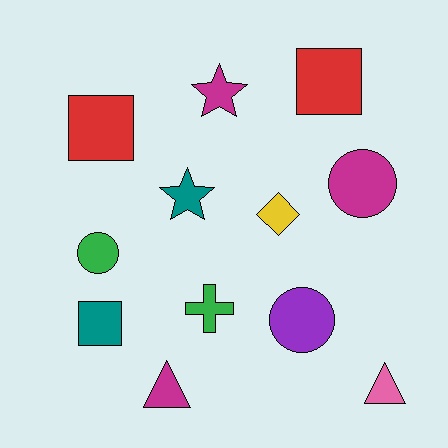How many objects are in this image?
There are 12 objects.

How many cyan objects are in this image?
There are no cyan objects.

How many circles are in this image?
There are 3 circles.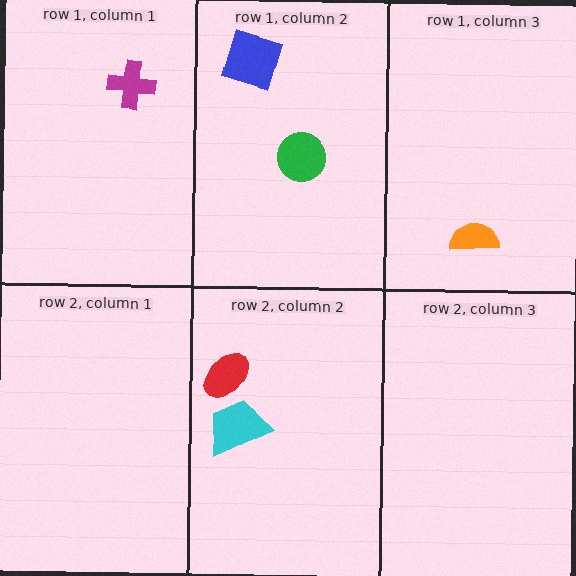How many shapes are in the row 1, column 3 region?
1.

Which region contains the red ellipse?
The row 2, column 2 region.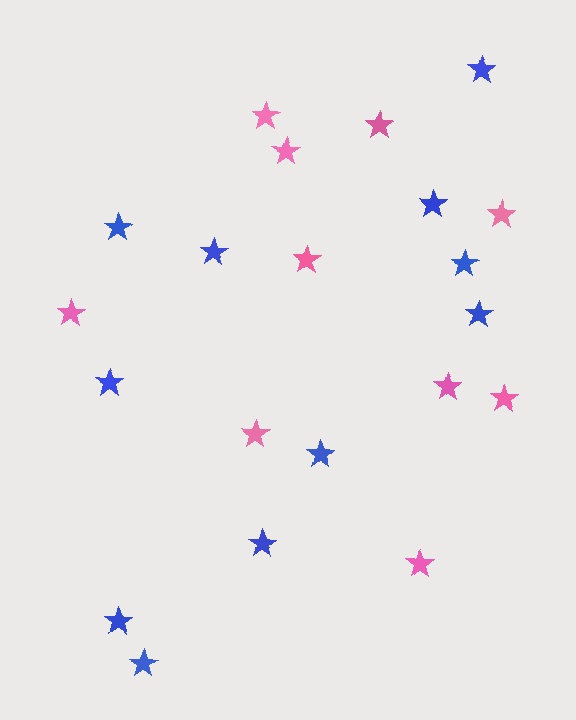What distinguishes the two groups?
There are 2 groups: one group of blue stars (11) and one group of pink stars (10).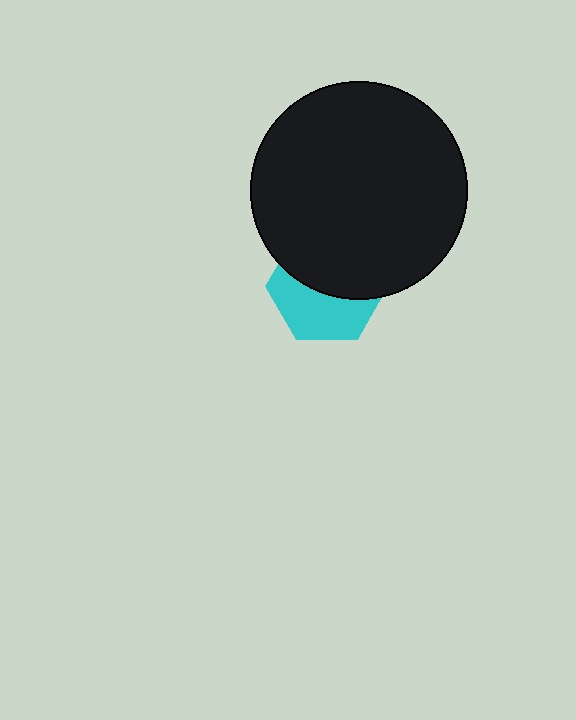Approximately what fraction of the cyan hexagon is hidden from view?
Roughly 54% of the cyan hexagon is hidden behind the black circle.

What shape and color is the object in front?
The object in front is a black circle.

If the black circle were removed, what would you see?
You would see the complete cyan hexagon.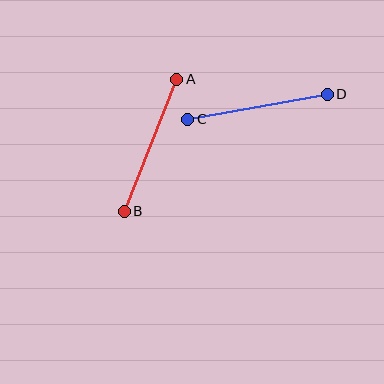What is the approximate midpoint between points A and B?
The midpoint is at approximately (151, 145) pixels.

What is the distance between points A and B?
The distance is approximately 142 pixels.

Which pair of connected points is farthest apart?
Points A and B are farthest apart.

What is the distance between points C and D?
The distance is approximately 142 pixels.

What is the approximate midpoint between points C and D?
The midpoint is at approximately (258, 107) pixels.